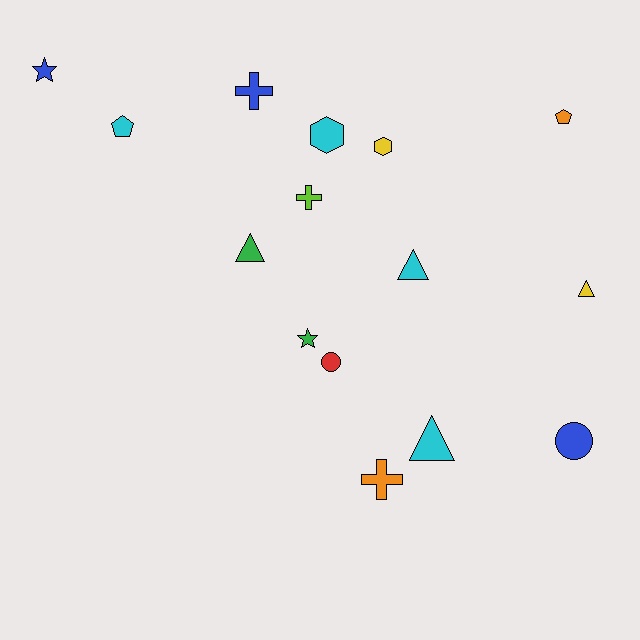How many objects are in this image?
There are 15 objects.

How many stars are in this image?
There are 2 stars.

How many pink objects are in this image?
There are no pink objects.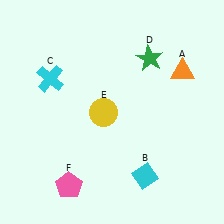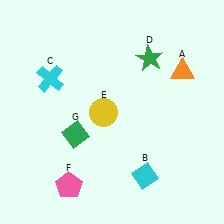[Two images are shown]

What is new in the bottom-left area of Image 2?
A green diamond (G) was added in the bottom-left area of Image 2.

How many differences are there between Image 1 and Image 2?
There is 1 difference between the two images.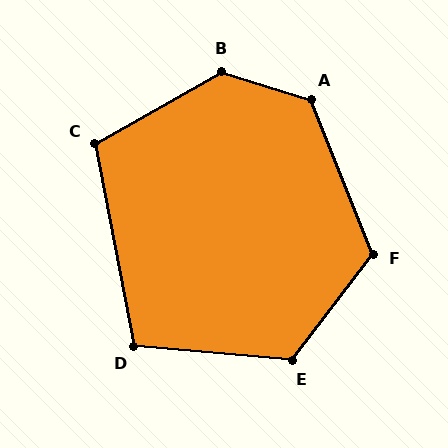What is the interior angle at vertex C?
Approximately 109 degrees (obtuse).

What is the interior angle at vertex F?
Approximately 121 degrees (obtuse).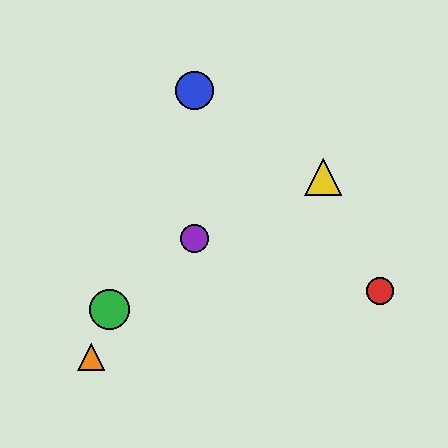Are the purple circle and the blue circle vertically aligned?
Yes, both are at x≈195.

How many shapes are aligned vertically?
2 shapes (the blue circle, the purple circle) are aligned vertically.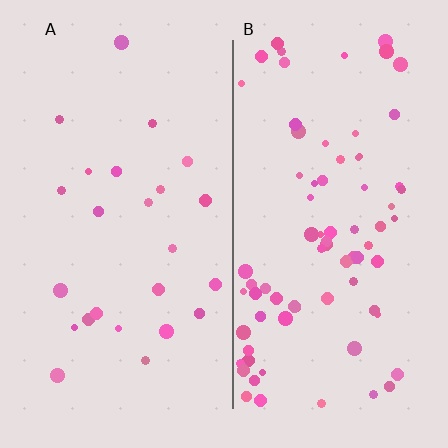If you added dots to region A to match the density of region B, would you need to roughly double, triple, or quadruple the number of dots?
Approximately triple.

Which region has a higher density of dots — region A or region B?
B (the right).